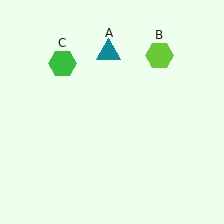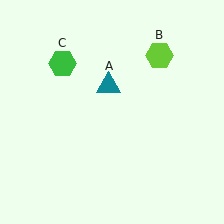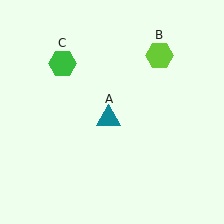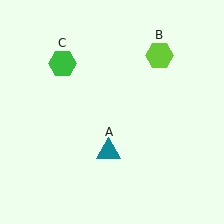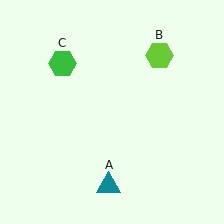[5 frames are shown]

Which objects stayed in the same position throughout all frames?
Lime hexagon (object B) and green hexagon (object C) remained stationary.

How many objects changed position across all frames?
1 object changed position: teal triangle (object A).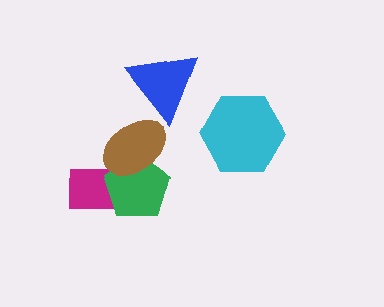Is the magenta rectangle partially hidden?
Yes, it is partially covered by another shape.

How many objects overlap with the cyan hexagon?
0 objects overlap with the cyan hexagon.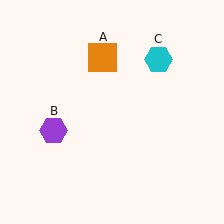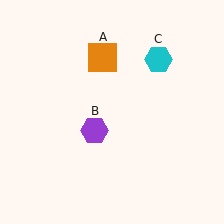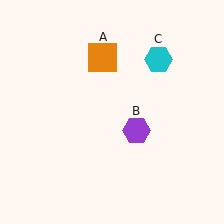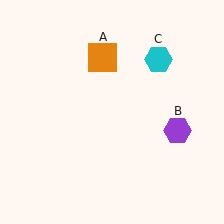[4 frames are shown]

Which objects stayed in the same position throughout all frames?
Orange square (object A) and cyan hexagon (object C) remained stationary.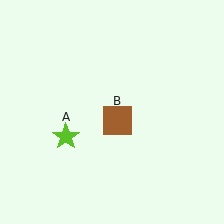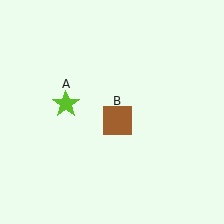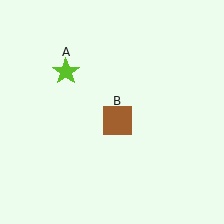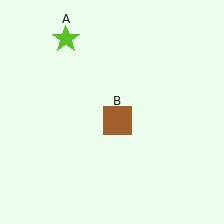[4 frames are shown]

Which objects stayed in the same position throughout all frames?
Brown square (object B) remained stationary.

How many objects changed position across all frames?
1 object changed position: lime star (object A).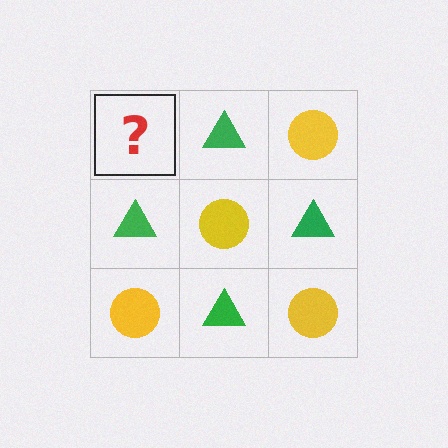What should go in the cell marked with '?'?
The missing cell should contain a yellow circle.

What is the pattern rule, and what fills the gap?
The rule is that it alternates yellow circle and green triangle in a checkerboard pattern. The gap should be filled with a yellow circle.